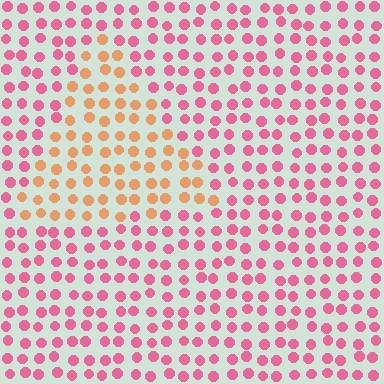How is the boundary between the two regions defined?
The boundary is defined purely by a slight shift in hue (about 49 degrees). Spacing, size, and orientation are identical on both sides.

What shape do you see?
I see a triangle.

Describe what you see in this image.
The image is filled with small pink elements in a uniform arrangement. A triangle-shaped region is visible where the elements are tinted to a slightly different hue, forming a subtle color boundary.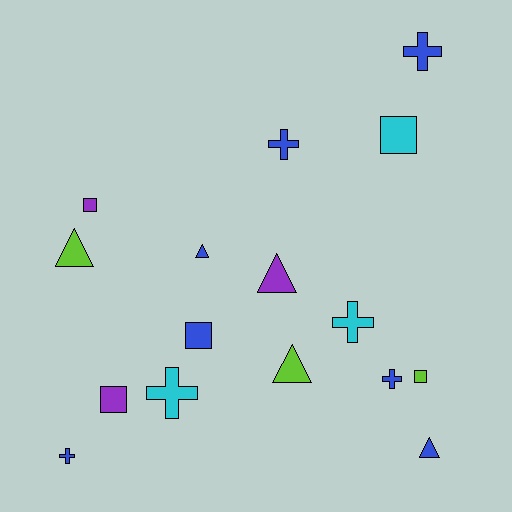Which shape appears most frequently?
Cross, with 6 objects.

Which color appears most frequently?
Blue, with 7 objects.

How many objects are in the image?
There are 16 objects.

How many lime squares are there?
There is 1 lime square.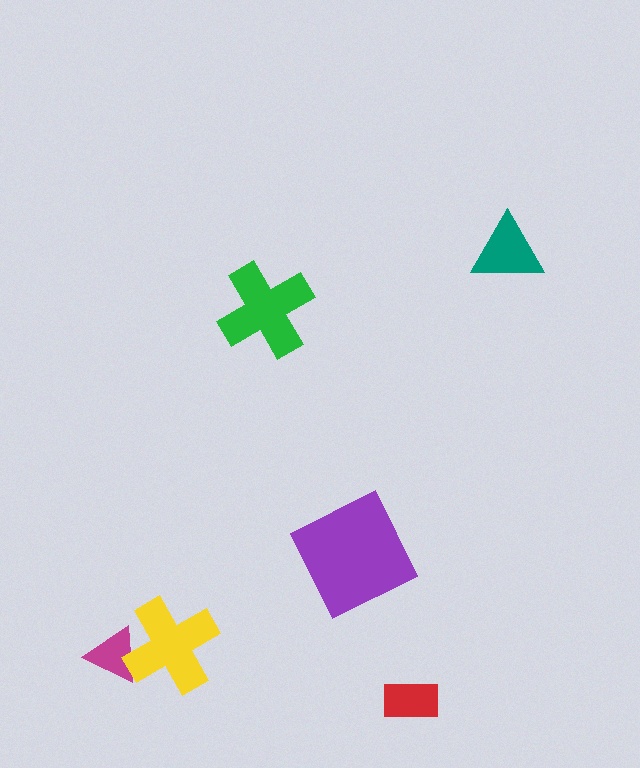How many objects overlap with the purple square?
0 objects overlap with the purple square.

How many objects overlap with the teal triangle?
0 objects overlap with the teal triangle.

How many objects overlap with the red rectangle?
0 objects overlap with the red rectangle.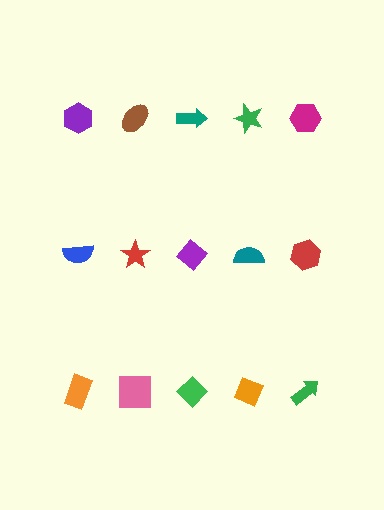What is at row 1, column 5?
A magenta hexagon.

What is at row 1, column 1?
A purple hexagon.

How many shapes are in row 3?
5 shapes.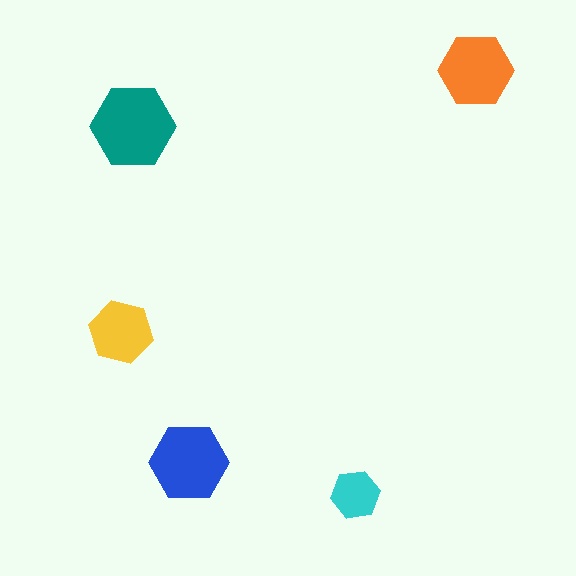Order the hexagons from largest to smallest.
the teal one, the blue one, the orange one, the yellow one, the cyan one.